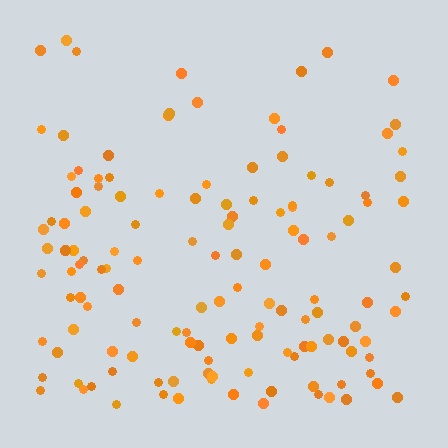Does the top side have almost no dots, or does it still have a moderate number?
Still a moderate number, just noticeably fewer than the bottom.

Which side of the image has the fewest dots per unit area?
The top.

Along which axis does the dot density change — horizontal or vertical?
Vertical.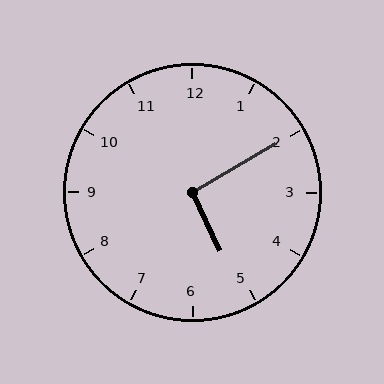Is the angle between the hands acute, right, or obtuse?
It is right.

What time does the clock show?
5:10.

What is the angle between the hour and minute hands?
Approximately 95 degrees.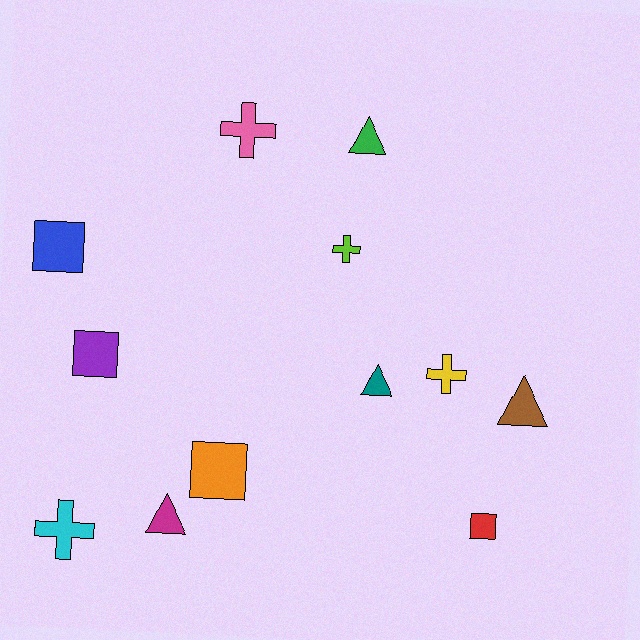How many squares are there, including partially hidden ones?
There are 4 squares.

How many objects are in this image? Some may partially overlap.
There are 12 objects.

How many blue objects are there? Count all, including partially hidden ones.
There is 1 blue object.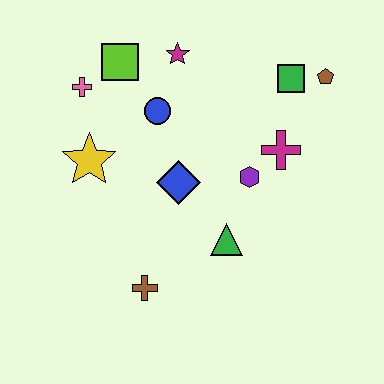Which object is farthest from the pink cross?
The brown pentagon is farthest from the pink cross.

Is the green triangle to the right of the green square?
No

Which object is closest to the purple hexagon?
The magenta cross is closest to the purple hexagon.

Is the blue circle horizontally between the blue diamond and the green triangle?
No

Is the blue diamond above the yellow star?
No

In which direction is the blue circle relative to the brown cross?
The blue circle is above the brown cross.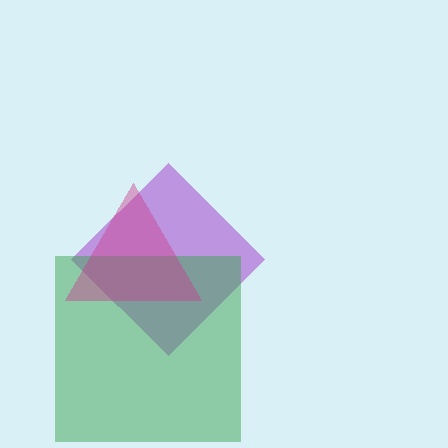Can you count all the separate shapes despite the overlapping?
Yes, there are 3 separate shapes.